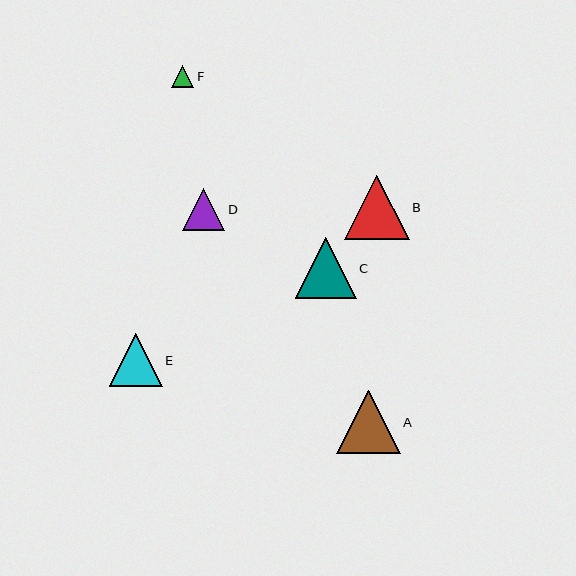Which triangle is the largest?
Triangle B is the largest with a size of approximately 64 pixels.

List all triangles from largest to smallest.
From largest to smallest: B, A, C, E, D, F.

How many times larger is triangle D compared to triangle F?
Triangle D is approximately 1.9 times the size of triangle F.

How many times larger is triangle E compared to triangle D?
Triangle E is approximately 1.3 times the size of triangle D.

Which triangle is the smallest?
Triangle F is the smallest with a size of approximately 22 pixels.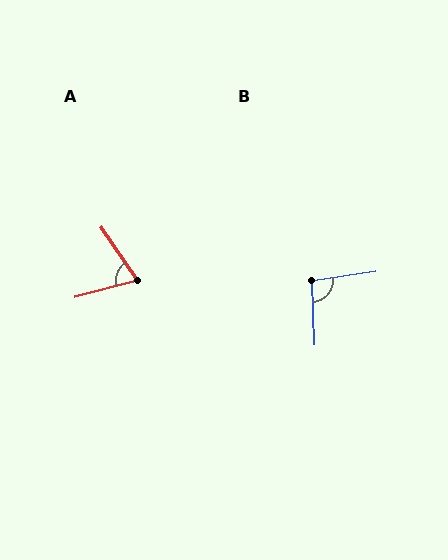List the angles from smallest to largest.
A (71°), B (96°).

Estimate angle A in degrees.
Approximately 71 degrees.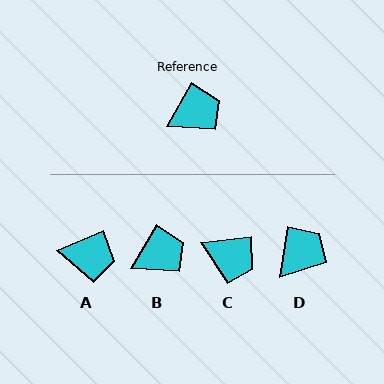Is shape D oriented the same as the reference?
No, it is off by about 21 degrees.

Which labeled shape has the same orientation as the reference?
B.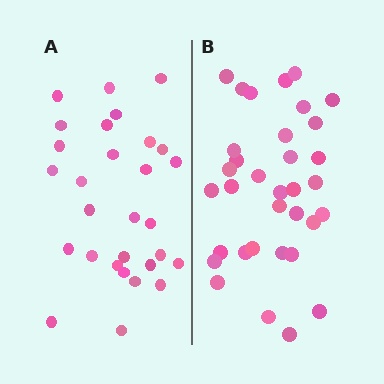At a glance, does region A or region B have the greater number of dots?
Region B (the right region) has more dots.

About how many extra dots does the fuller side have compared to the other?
Region B has about 5 more dots than region A.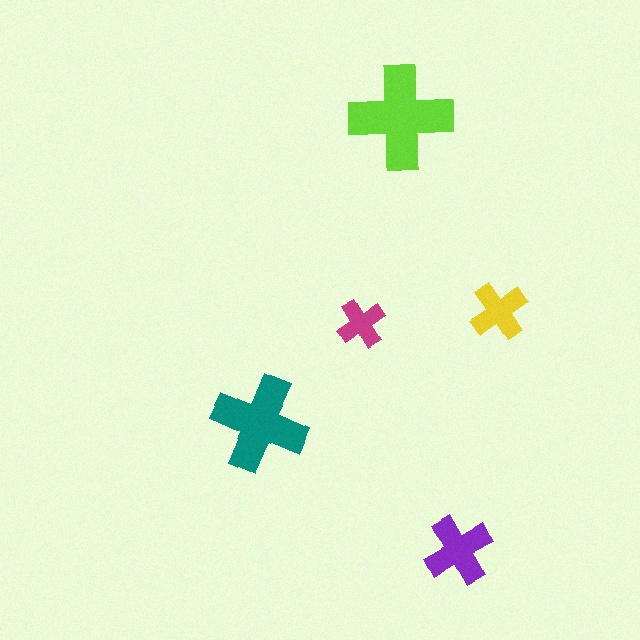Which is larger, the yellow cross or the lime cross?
The lime one.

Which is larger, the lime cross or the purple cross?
The lime one.